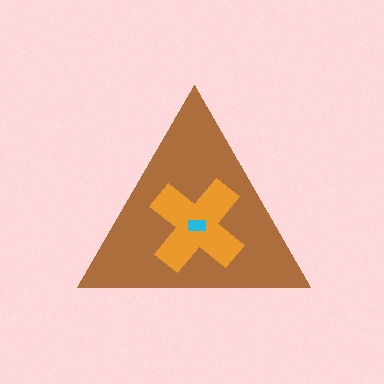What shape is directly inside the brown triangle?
The orange cross.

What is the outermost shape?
The brown triangle.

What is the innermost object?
The cyan rectangle.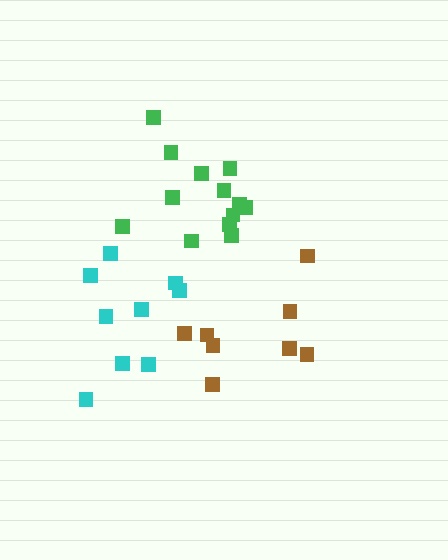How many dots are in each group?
Group 1: 13 dots, Group 2: 8 dots, Group 3: 9 dots (30 total).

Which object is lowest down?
The brown cluster is bottommost.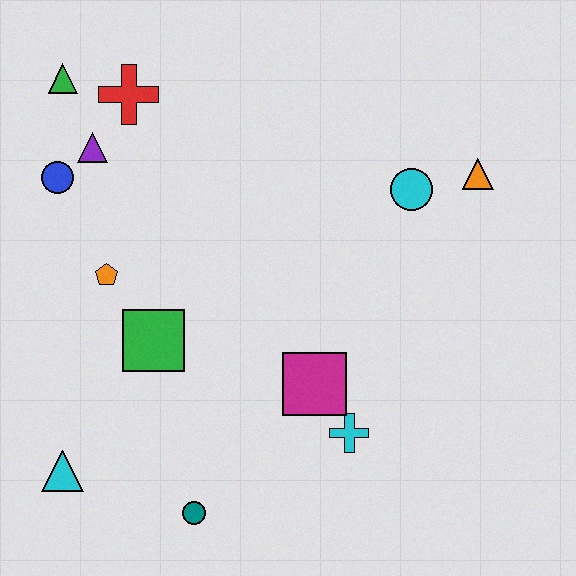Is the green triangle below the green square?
No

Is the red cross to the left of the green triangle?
No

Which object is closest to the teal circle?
The cyan triangle is closest to the teal circle.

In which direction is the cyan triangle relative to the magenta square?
The cyan triangle is to the left of the magenta square.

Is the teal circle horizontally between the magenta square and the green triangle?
Yes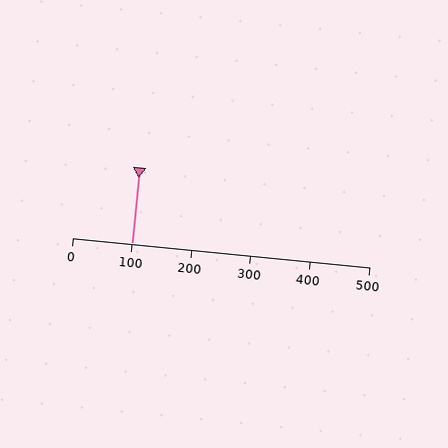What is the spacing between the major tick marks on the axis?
The major ticks are spaced 100 apart.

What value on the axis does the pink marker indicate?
The marker indicates approximately 100.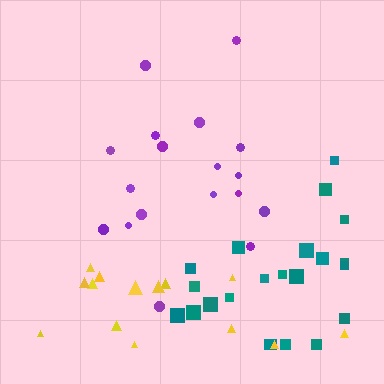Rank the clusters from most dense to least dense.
teal, purple, yellow.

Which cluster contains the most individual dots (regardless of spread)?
Teal (22).